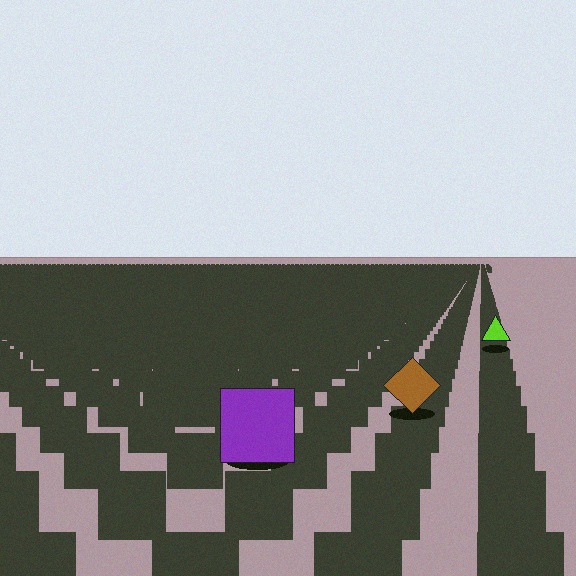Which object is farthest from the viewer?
The lime triangle is farthest from the viewer. It appears smaller and the ground texture around it is denser.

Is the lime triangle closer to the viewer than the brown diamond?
No. The brown diamond is closer — you can tell from the texture gradient: the ground texture is coarser near it.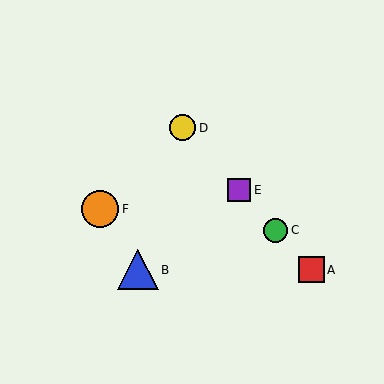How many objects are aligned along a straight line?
4 objects (A, C, D, E) are aligned along a straight line.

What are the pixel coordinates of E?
Object E is at (239, 190).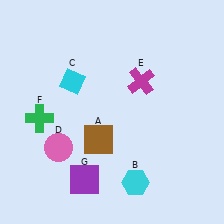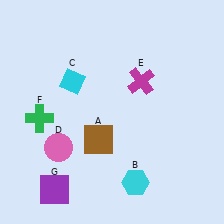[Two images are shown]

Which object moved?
The purple square (G) moved left.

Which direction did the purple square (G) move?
The purple square (G) moved left.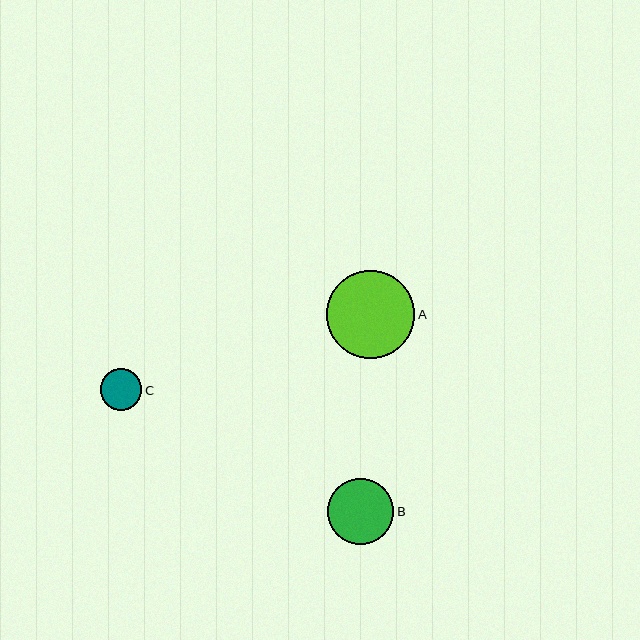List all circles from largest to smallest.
From largest to smallest: A, B, C.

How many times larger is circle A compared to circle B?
Circle A is approximately 1.3 times the size of circle B.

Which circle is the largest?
Circle A is the largest with a size of approximately 88 pixels.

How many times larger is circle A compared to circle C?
Circle A is approximately 2.1 times the size of circle C.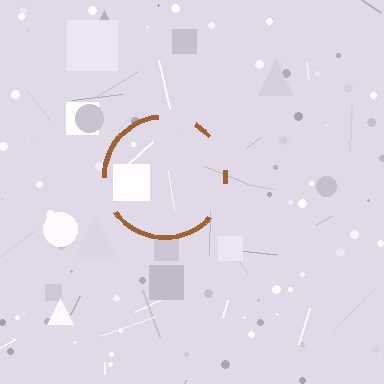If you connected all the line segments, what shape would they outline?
They would outline a circle.